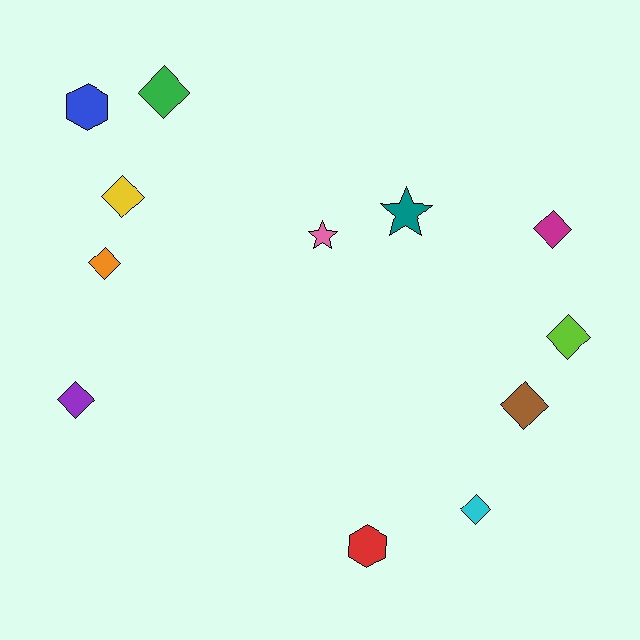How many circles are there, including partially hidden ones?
There are no circles.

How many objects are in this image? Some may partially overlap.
There are 12 objects.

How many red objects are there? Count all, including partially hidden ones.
There is 1 red object.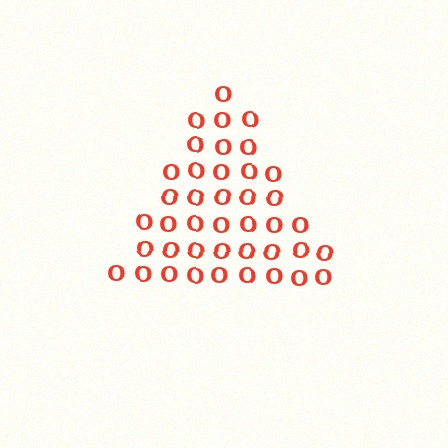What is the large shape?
The large shape is a triangle.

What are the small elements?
The small elements are letter O's.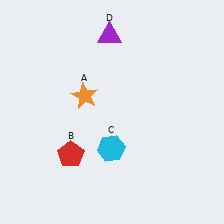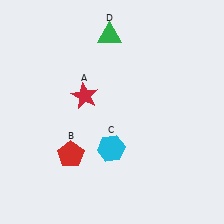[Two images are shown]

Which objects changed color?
A changed from orange to red. D changed from purple to green.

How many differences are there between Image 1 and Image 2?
There are 2 differences between the two images.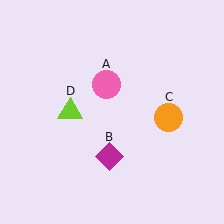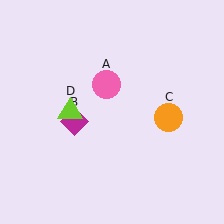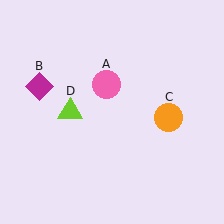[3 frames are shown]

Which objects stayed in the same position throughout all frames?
Pink circle (object A) and orange circle (object C) and lime triangle (object D) remained stationary.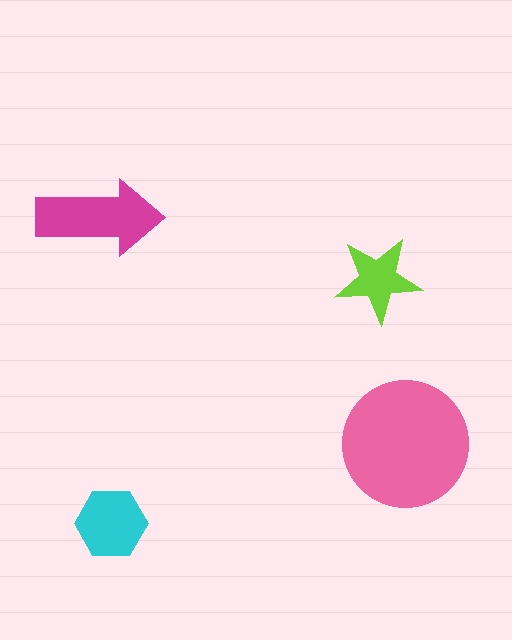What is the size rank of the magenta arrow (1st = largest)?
2nd.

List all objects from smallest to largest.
The lime star, the cyan hexagon, the magenta arrow, the pink circle.